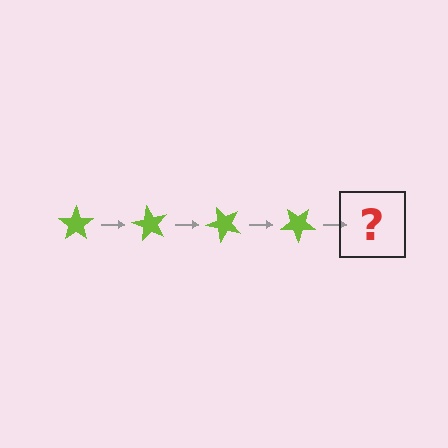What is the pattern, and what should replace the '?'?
The pattern is that the star rotates 60 degrees each step. The '?' should be a lime star rotated 240 degrees.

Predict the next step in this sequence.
The next step is a lime star rotated 240 degrees.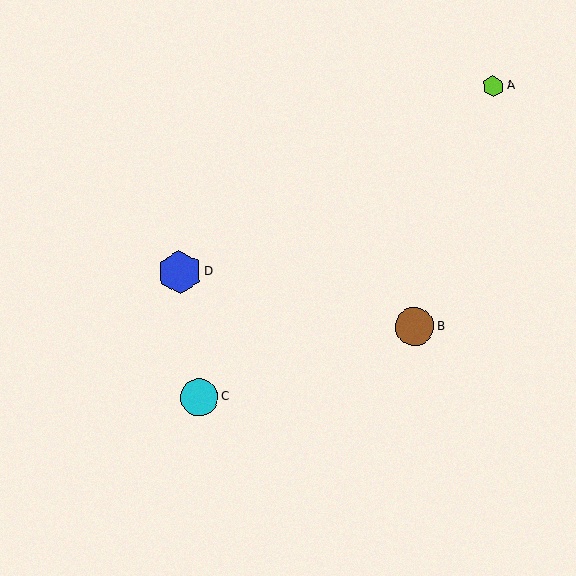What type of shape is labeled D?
Shape D is a blue hexagon.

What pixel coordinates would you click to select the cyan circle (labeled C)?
Click at (199, 398) to select the cyan circle C.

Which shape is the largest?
The blue hexagon (labeled D) is the largest.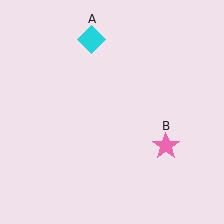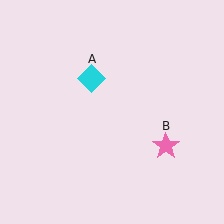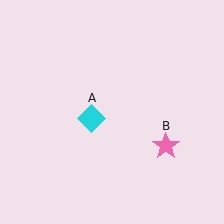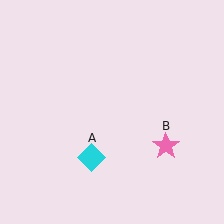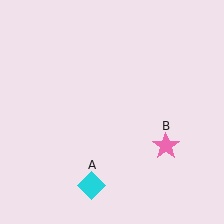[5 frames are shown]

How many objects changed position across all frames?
1 object changed position: cyan diamond (object A).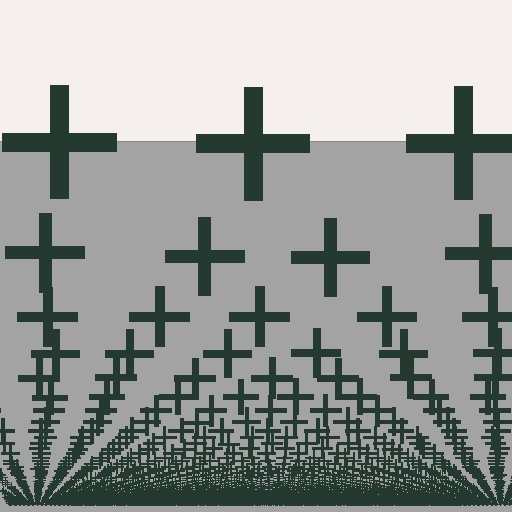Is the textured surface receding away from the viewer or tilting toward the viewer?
The surface appears to tilt toward the viewer. Texture elements get larger and sparser toward the top.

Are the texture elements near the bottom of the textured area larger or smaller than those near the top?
Smaller. The gradient is inverted — elements near the bottom are smaller and denser.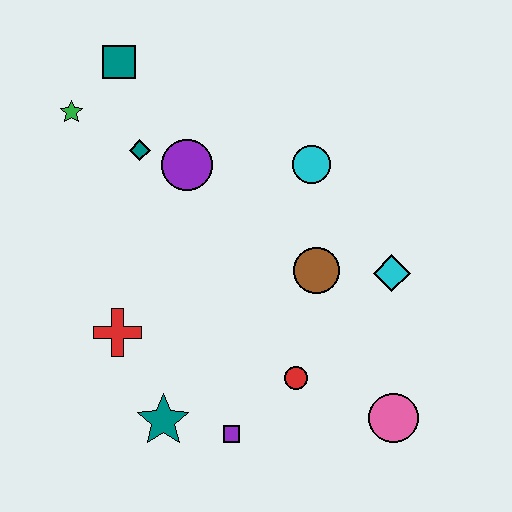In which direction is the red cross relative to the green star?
The red cross is below the green star.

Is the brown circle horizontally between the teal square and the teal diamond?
No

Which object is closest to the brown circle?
The cyan diamond is closest to the brown circle.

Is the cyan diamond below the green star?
Yes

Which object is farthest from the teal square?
The pink circle is farthest from the teal square.